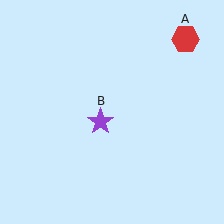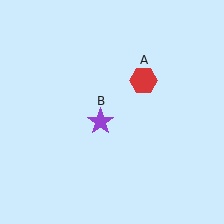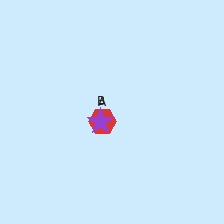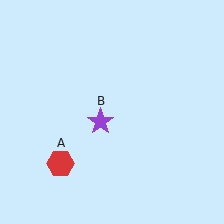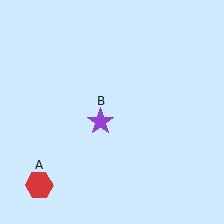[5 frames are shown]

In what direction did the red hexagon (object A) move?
The red hexagon (object A) moved down and to the left.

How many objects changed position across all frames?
1 object changed position: red hexagon (object A).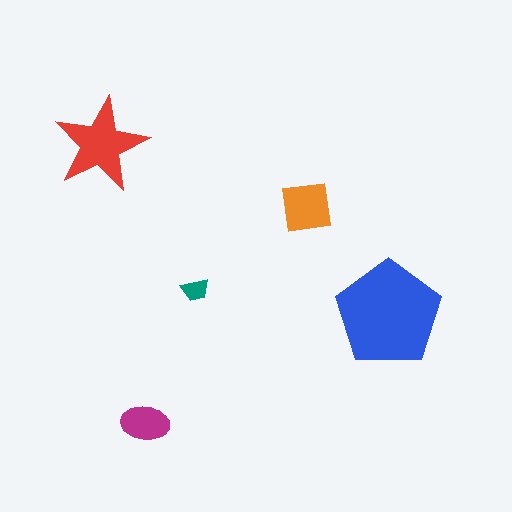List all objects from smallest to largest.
The teal trapezoid, the magenta ellipse, the orange square, the red star, the blue pentagon.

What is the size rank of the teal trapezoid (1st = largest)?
5th.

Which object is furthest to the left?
The red star is leftmost.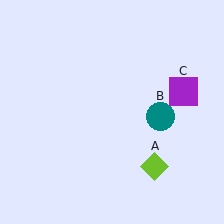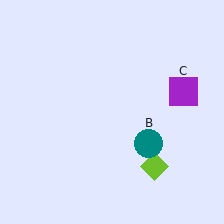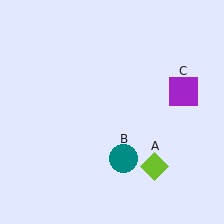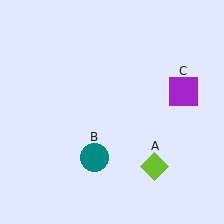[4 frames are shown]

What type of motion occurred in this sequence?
The teal circle (object B) rotated clockwise around the center of the scene.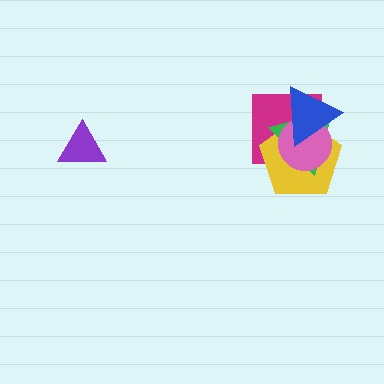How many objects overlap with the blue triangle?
4 objects overlap with the blue triangle.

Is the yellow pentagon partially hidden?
Yes, it is partially covered by another shape.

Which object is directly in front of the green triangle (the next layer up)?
The pink circle is directly in front of the green triangle.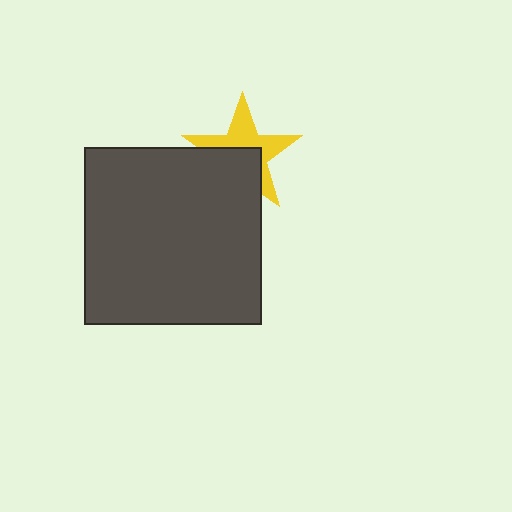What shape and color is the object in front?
The object in front is a dark gray square.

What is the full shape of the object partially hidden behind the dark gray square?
The partially hidden object is a yellow star.